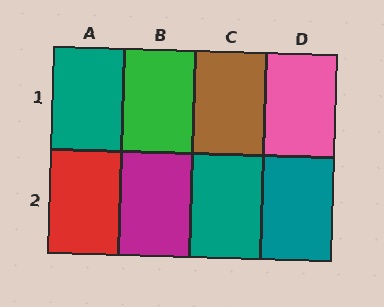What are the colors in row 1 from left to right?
Teal, green, brown, pink.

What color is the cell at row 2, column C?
Teal.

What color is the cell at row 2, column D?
Teal.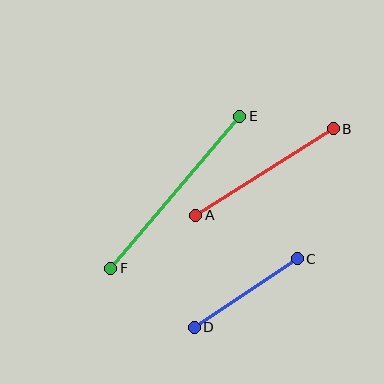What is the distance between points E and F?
The distance is approximately 199 pixels.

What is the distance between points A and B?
The distance is approximately 162 pixels.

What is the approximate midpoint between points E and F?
The midpoint is at approximately (175, 192) pixels.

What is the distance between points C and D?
The distance is approximately 124 pixels.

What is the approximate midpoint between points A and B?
The midpoint is at approximately (264, 172) pixels.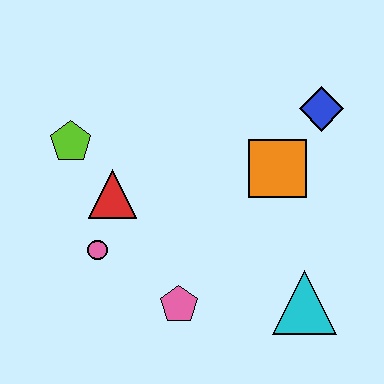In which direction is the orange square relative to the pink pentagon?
The orange square is above the pink pentagon.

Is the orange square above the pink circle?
Yes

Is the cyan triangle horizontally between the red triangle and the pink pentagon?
No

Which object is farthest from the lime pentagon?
The cyan triangle is farthest from the lime pentagon.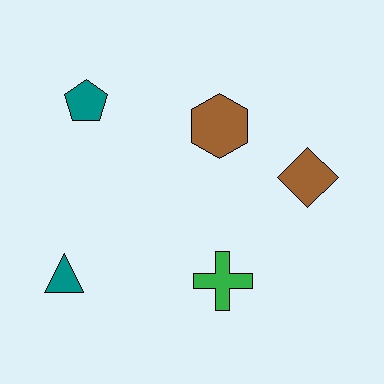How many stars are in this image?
There are no stars.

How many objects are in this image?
There are 5 objects.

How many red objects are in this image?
There are no red objects.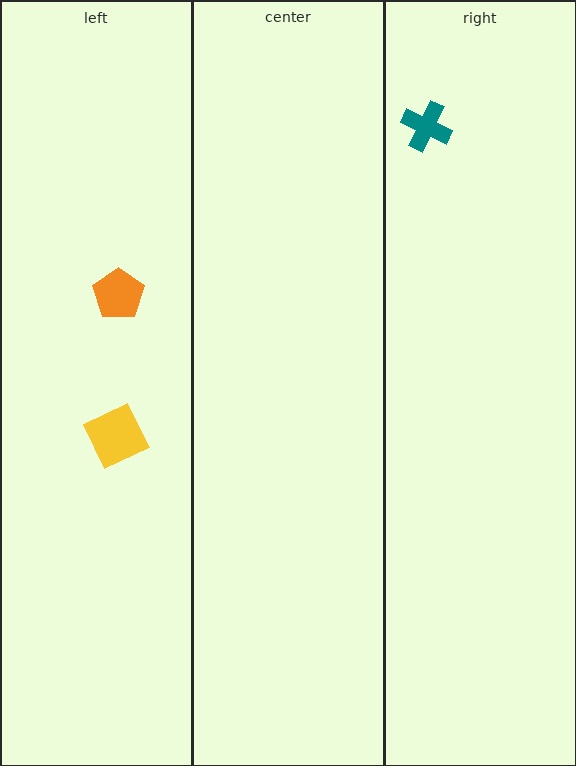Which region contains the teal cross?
The right region.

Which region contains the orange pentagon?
The left region.